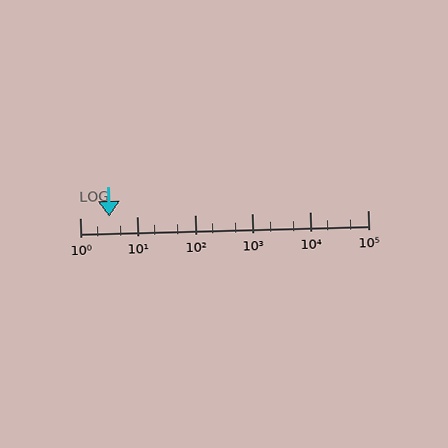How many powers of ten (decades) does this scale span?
The scale spans 5 decades, from 1 to 100000.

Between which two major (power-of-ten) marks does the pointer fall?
The pointer is between 1 and 10.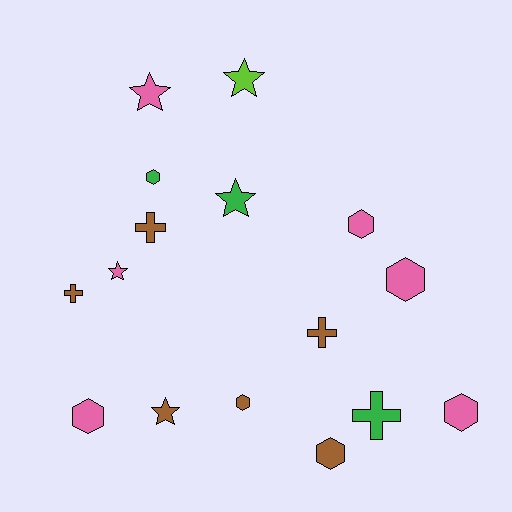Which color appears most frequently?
Brown, with 6 objects.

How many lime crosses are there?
There are no lime crosses.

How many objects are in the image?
There are 16 objects.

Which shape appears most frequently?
Hexagon, with 7 objects.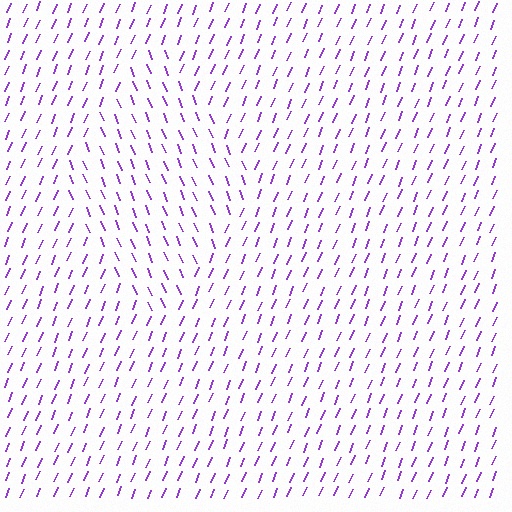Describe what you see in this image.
The image is filled with small purple line segments. A diamond region in the image has lines oriented differently from the surrounding lines, creating a visible texture boundary.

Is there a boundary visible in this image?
Yes, there is a texture boundary formed by a change in line orientation.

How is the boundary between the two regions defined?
The boundary is defined purely by a change in line orientation (approximately 45 degrees difference). All lines are the same color and thickness.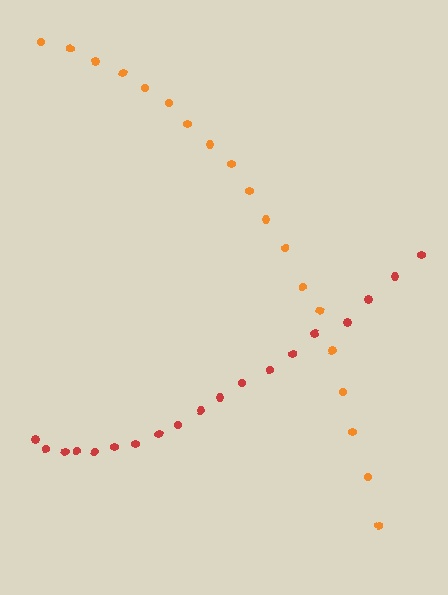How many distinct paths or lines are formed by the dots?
There are 2 distinct paths.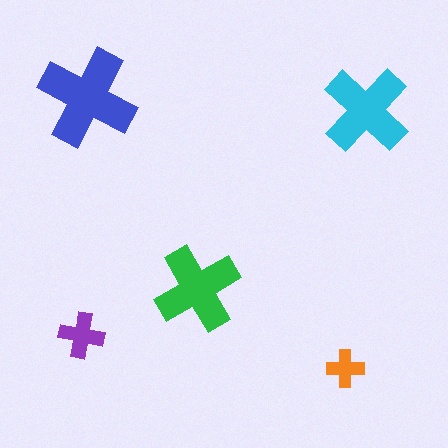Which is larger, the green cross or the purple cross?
The green one.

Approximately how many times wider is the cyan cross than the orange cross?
About 2.5 times wider.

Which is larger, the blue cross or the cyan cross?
The blue one.